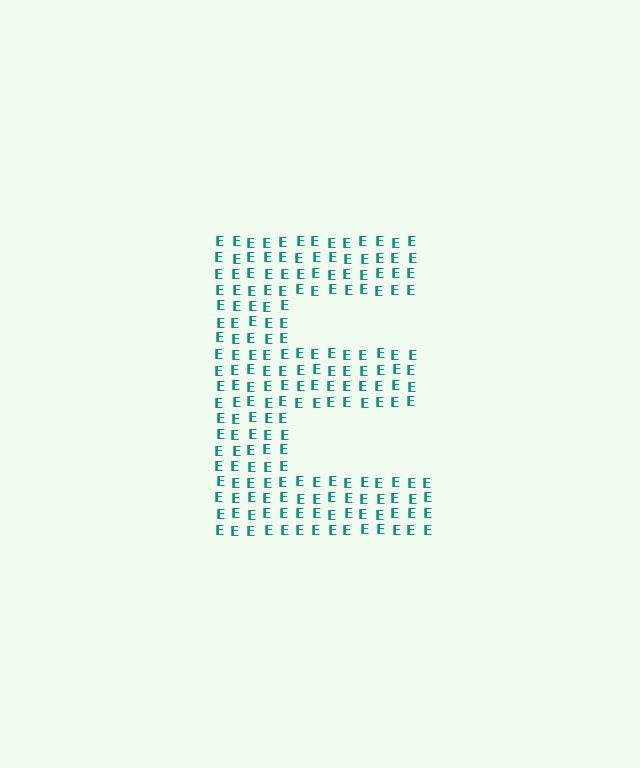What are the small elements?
The small elements are letter E's.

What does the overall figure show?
The overall figure shows the letter E.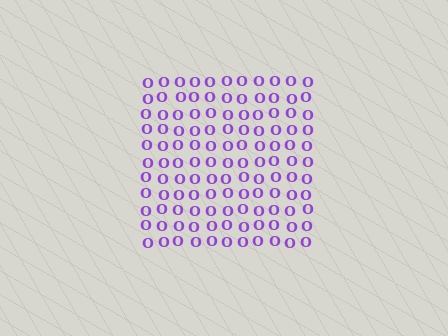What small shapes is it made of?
It is made of small letter O's.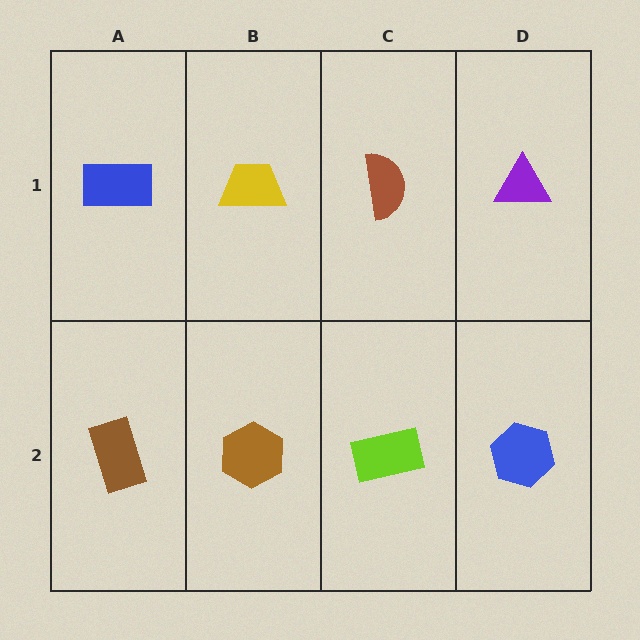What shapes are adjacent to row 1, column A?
A brown rectangle (row 2, column A), a yellow trapezoid (row 1, column B).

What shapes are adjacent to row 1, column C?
A lime rectangle (row 2, column C), a yellow trapezoid (row 1, column B), a purple triangle (row 1, column D).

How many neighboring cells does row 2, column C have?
3.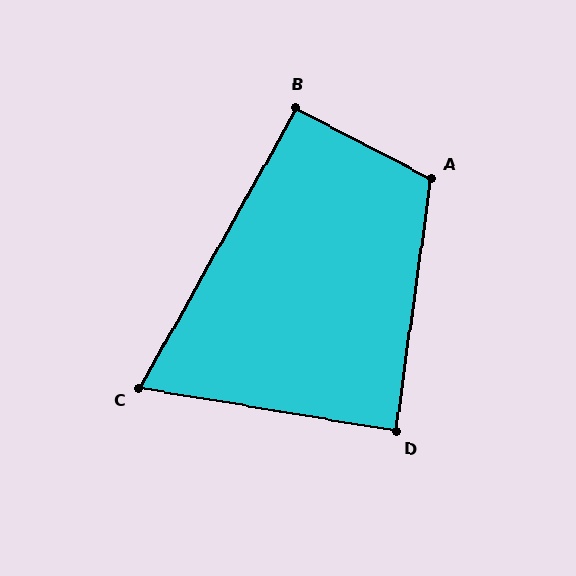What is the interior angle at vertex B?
Approximately 92 degrees (approximately right).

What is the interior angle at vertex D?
Approximately 88 degrees (approximately right).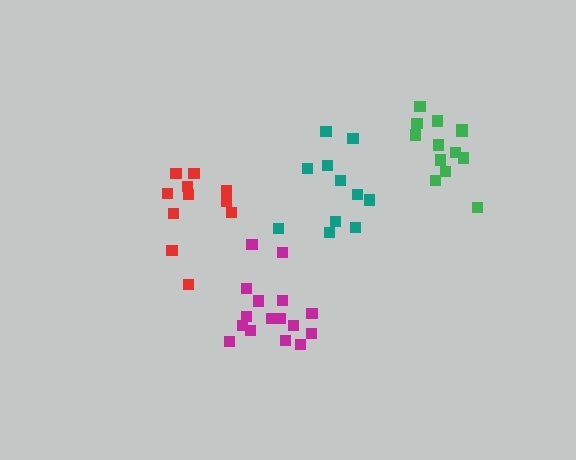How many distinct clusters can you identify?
There are 4 distinct clusters.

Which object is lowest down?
The magenta cluster is bottommost.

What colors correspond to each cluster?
The clusters are colored: red, magenta, teal, green.